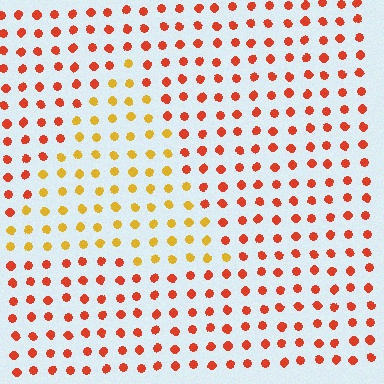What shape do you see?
I see a triangle.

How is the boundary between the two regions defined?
The boundary is defined purely by a slight shift in hue (about 39 degrees). Spacing, size, and orientation are identical on both sides.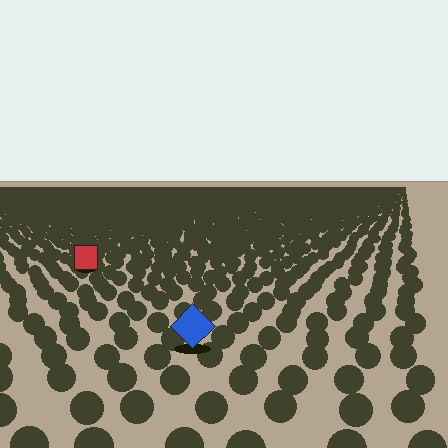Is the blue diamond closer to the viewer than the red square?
Yes. The blue diamond is closer — you can tell from the texture gradient: the ground texture is coarser near it.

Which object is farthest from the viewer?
The red square is farthest from the viewer. It appears smaller and the ground texture around it is denser.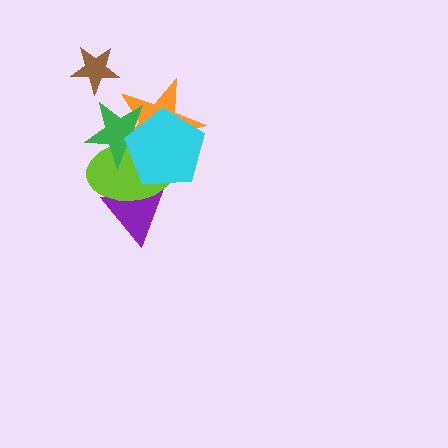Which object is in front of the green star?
The cyan pentagon is in front of the green star.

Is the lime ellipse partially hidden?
Yes, it is partially covered by another shape.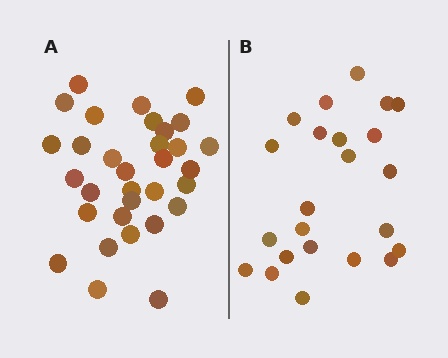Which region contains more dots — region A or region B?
Region A (the left region) has more dots.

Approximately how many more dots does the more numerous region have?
Region A has roughly 8 or so more dots than region B.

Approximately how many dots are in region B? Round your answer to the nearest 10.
About 20 dots. (The exact count is 23, which rounds to 20.)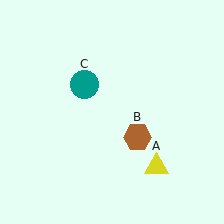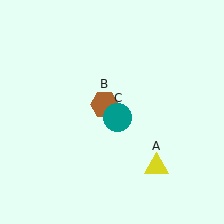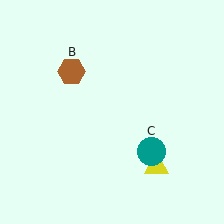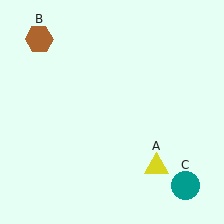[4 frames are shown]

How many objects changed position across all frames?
2 objects changed position: brown hexagon (object B), teal circle (object C).